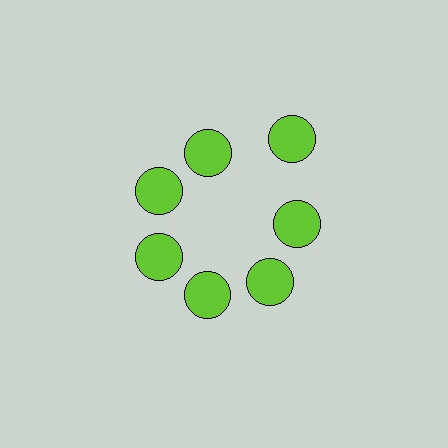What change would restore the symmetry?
The symmetry would be restored by moving it inward, back onto the ring so that all 7 circles sit at equal angles and equal distance from the center.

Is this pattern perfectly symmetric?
No. The 7 lime circles are arranged in a ring, but one element near the 1 o'clock position is pushed outward from the center, breaking the 7-fold rotational symmetry.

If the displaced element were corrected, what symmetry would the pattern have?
It would have 7-fold rotational symmetry — the pattern would map onto itself every 51 degrees.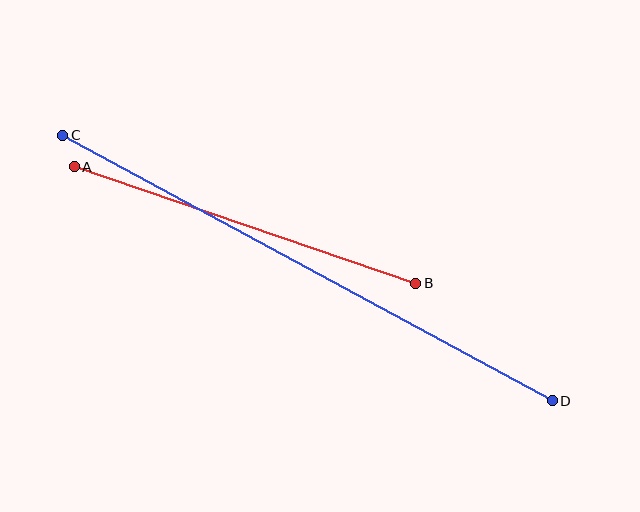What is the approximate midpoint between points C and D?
The midpoint is at approximately (308, 268) pixels.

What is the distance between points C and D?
The distance is approximately 557 pixels.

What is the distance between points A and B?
The distance is approximately 361 pixels.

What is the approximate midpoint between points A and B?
The midpoint is at approximately (245, 225) pixels.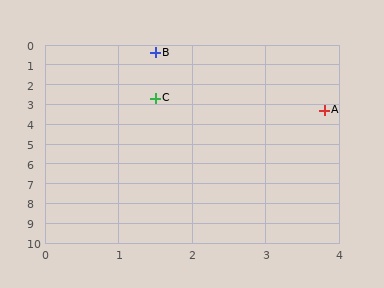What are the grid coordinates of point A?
Point A is at approximately (3.8, 3.3).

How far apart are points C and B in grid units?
Points C and B are about 2.3 grid units apart.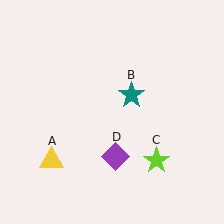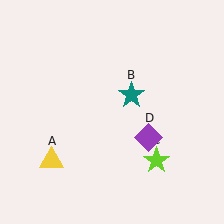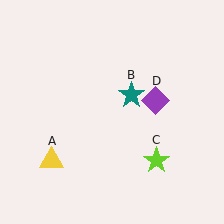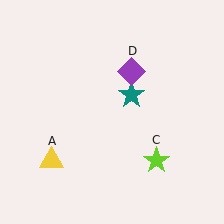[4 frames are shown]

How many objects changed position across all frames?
1 object changed position: purple diamond (object D).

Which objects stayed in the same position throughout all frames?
Yellow triangle (object A) and teal star (object B) and lime star (object C) remained stationary.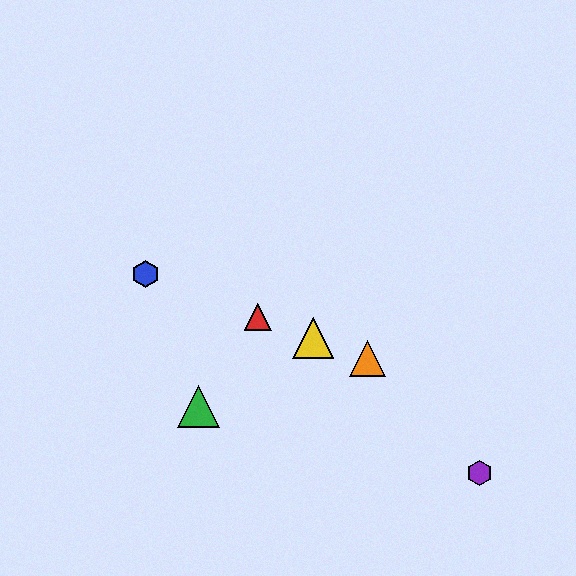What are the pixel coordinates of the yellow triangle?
The yellow triangle is at (313, 338).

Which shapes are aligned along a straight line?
The red triangle, the blue hexagon, the yellow triangle, the orange triangle are aligned along a straight line.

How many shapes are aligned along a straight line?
4 shapes (the red triangle, the blue hexagon, the yellow triangle, the orange triangle) are aligned along a straight line.